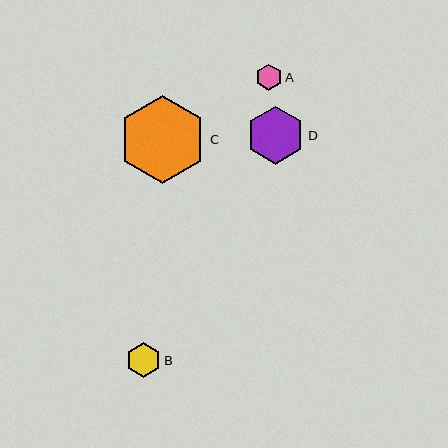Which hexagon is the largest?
Hexagon C is the largest with a size of approximately 88 pixels.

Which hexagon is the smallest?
Hexagon A is the smallest with a size of approximately 26 pixels.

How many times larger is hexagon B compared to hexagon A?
Hexagon B is approximately 1.3 times the size of hexagon A.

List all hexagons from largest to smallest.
From largest to smallest: C, D, B, A.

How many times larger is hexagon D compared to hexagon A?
Hexagon D is approximately 2.2 times the size of hexagon A.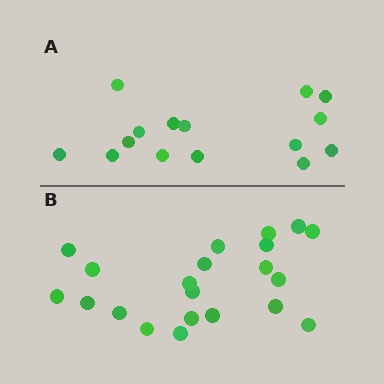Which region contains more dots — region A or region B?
Region B (the bottom region) has more dots.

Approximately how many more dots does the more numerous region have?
Region B has about 6 more dots than region A.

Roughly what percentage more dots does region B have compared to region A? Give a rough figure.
About 40% more.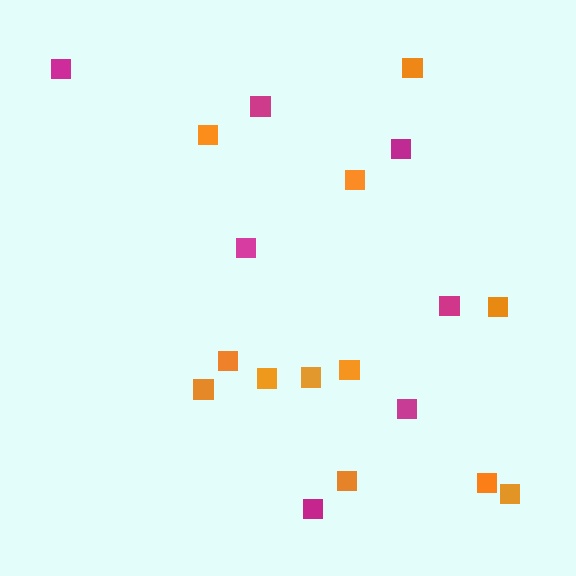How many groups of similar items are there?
There are 2 groups: one group of magenta squares (7) and one group of orange squares (12).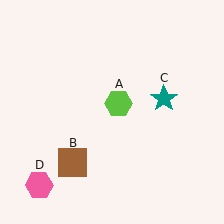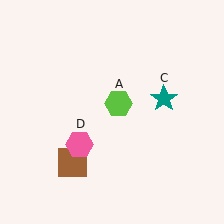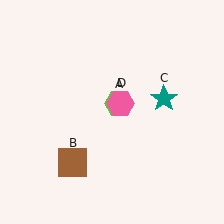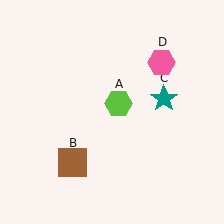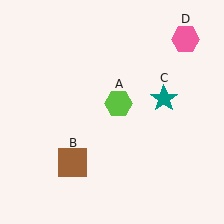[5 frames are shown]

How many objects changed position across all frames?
1 object changed position: pink hexagon (object D).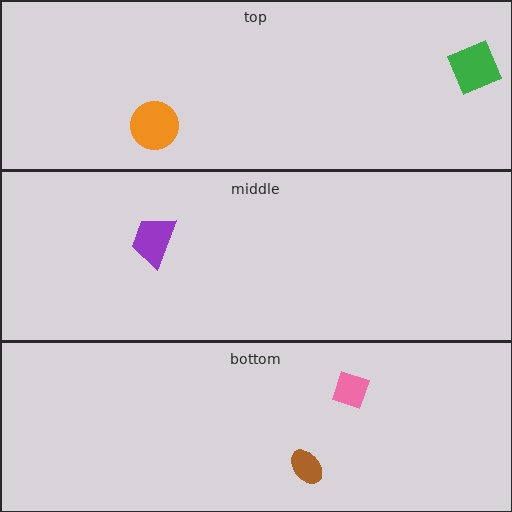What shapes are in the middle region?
The purple trapezoid.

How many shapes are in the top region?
2.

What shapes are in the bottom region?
The pink diamond, the brown ellipse.